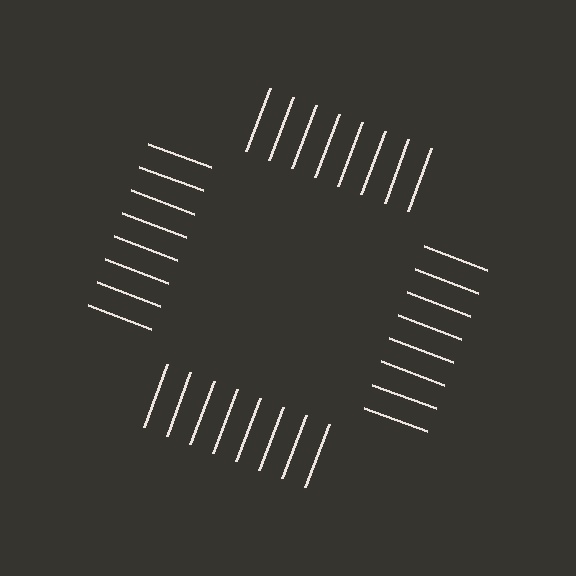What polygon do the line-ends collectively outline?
An illusory square — the line segments terminate on its edges but no continuous stroke is drawn.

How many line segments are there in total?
32 — 8 along each of the 4 edges.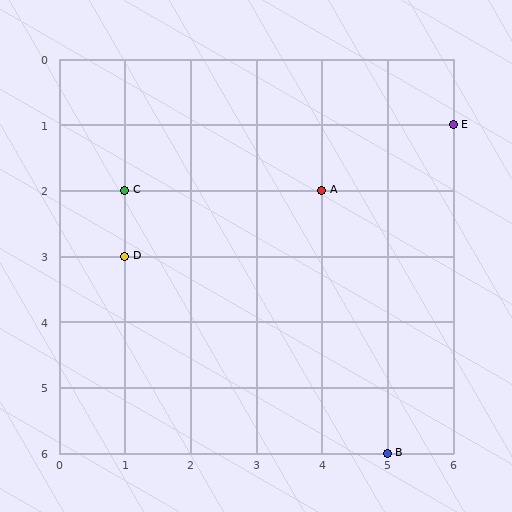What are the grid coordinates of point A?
Point A is at grid coordinates (4, 2).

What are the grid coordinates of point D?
Point D is at grid coordinates (1, 3).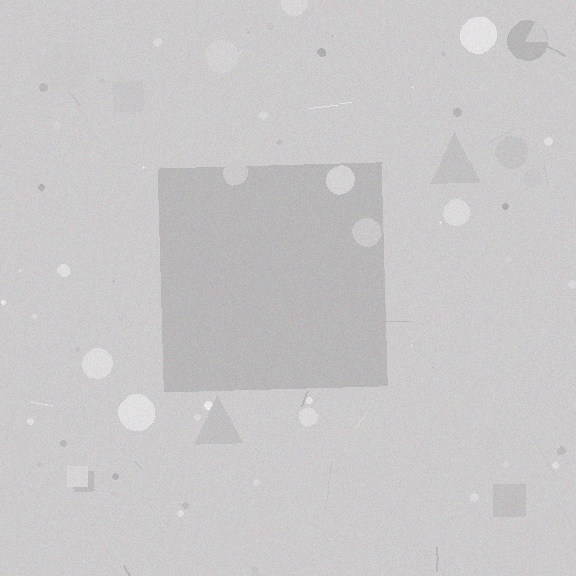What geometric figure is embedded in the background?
A square is embedded in the background.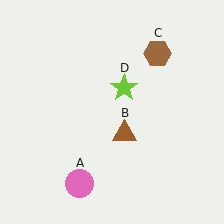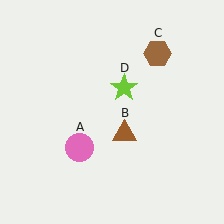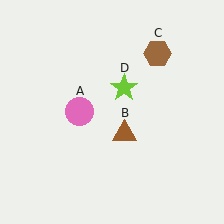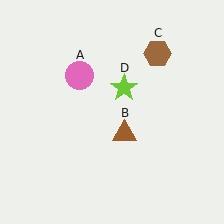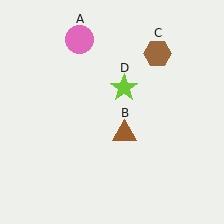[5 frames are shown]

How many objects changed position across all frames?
1 object changed position: pink circle (object A).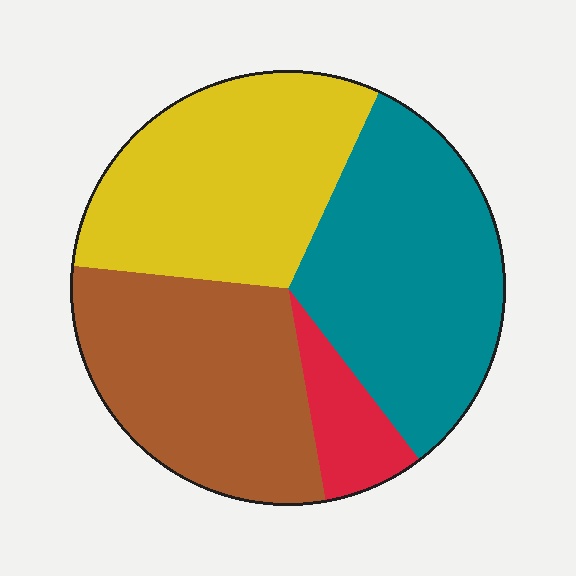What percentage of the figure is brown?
Brown takes up about one third (1/3) of the figure.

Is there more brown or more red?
Brown.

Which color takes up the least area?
Red, at roughly 10%.